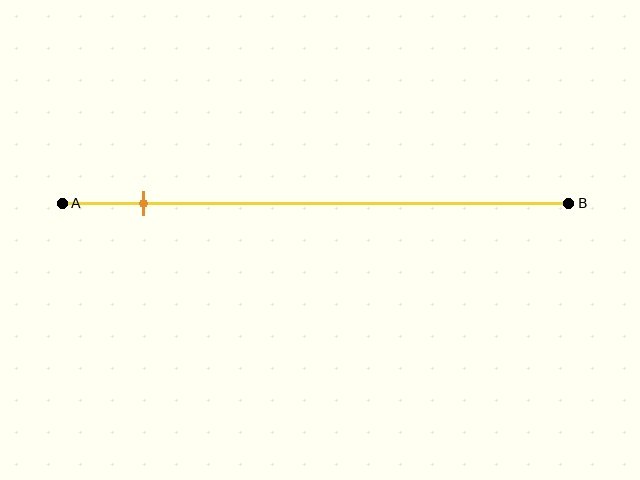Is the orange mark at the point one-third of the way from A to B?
No, the mark is at about 15% from A, not at the 33% one-third point.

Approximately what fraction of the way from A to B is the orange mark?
The orange mark is approximately 15% of the way from A to B.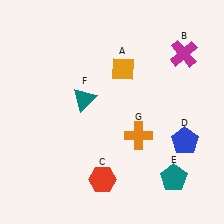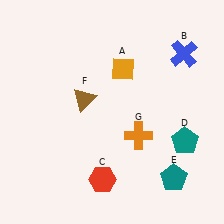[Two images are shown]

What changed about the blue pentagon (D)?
In Image 1, D is blue. In Image 2, it changed to teal.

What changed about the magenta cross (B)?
In Image 1, B is magenta. In Image 2, it changed to blue.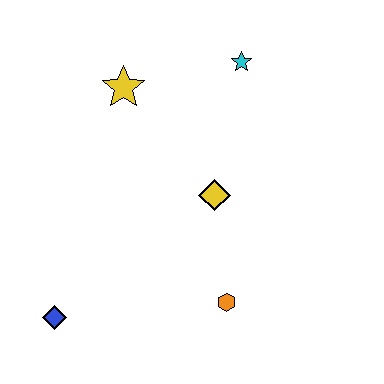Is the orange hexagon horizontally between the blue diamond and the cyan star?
Yes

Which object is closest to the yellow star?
The cyan star is closest to the yellow star.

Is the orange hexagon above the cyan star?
No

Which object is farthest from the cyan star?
The blue diamond is farthest from the cyan star.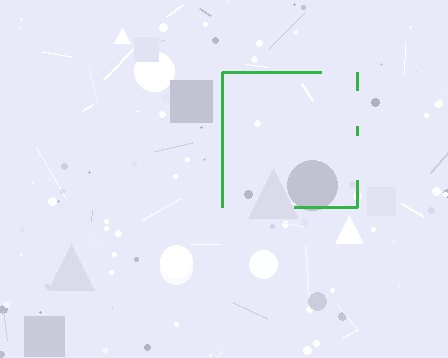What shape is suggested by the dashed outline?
The dashed outline suggests a square.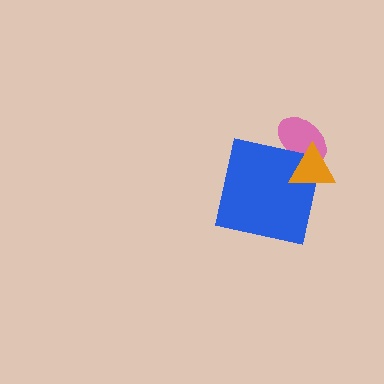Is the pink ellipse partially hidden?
Yes, it is partially covered by another shape.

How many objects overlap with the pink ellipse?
2 objects overlap with the pink ellipse.